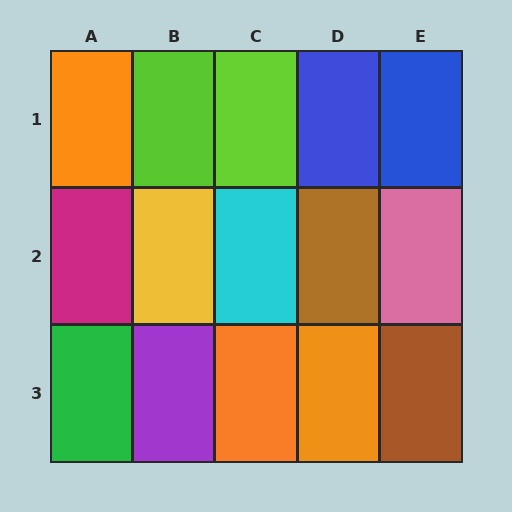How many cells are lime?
2 cells are lime.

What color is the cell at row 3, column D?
Orange.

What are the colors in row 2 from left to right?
Magenta, yellow, cyan, brown, pink.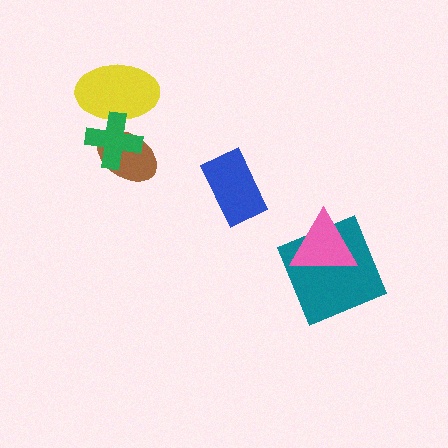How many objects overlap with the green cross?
2 objects overlap with the green cross.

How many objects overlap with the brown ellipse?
2 objects overlap with the brown ellipse.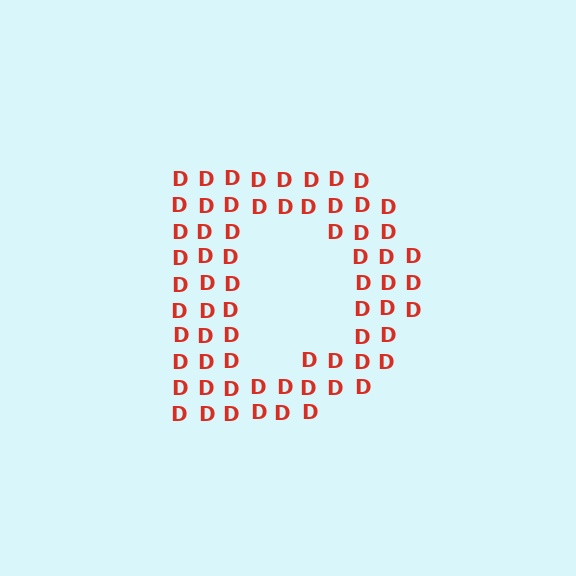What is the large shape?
The large shape is the letter D.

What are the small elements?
The small elements are letter D's.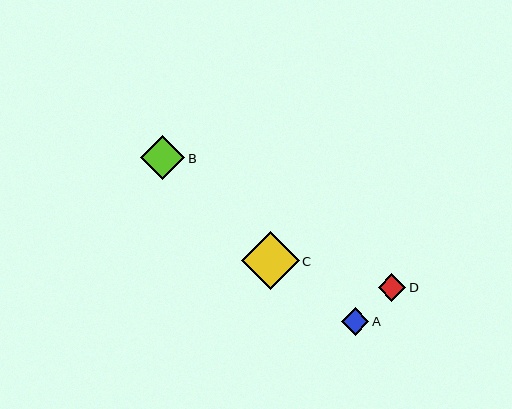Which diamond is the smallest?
Diamond A is the smallest with a size of approximately 27 pixels.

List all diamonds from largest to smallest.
From largest to smallest: C, B, D, A.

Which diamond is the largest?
Diamond C is the largest with a size of approximately 58 pixels.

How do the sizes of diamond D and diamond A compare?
Diamond D and diamond A are approximately the same size.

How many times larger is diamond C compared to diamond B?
Diamond C is approximately 1.3 times the size of diamond B.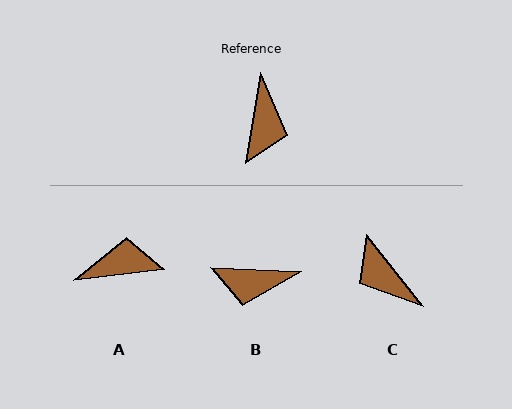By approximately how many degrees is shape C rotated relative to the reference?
Approximately 133 degrees clockwise.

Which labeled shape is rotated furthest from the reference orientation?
C, about 133 degrees away.